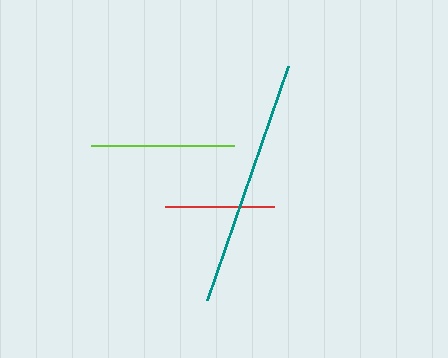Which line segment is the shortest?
The red line is the shortest at approximately 109 pixels.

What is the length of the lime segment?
The lime segment is approximately 143 pixels long.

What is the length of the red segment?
The red segment is approximately 109 pixels long.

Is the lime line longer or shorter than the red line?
The lime line is longer than the red line.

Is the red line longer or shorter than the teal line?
The teal line is longer than the red line.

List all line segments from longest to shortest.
From longest to shortest: teal, lime, red.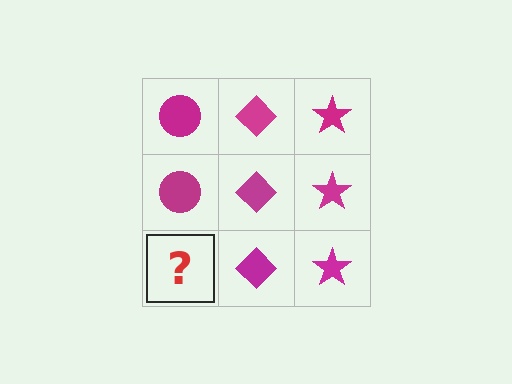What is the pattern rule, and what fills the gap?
The rule is that each column has a consistent shape. The gap should be filled with a magenta circle.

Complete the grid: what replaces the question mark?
The question mark should be replaced with a magenta circle.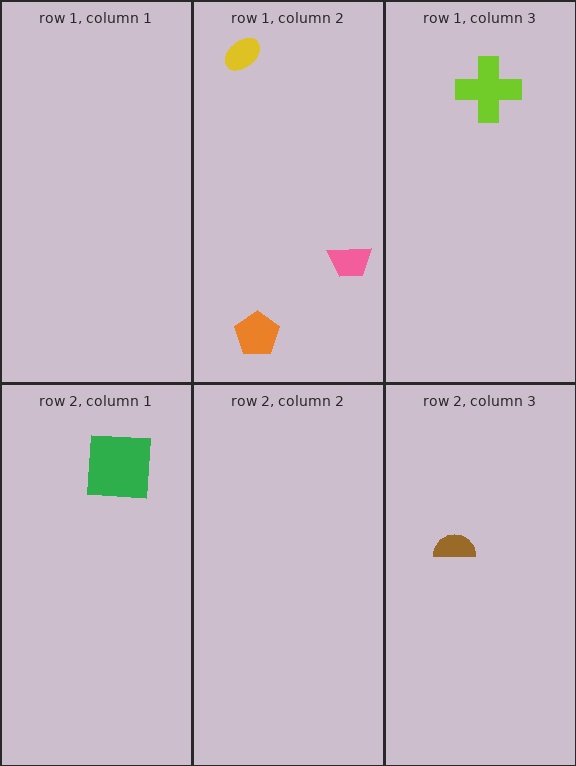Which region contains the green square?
The row 2, column 1 region.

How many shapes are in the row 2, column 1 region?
1.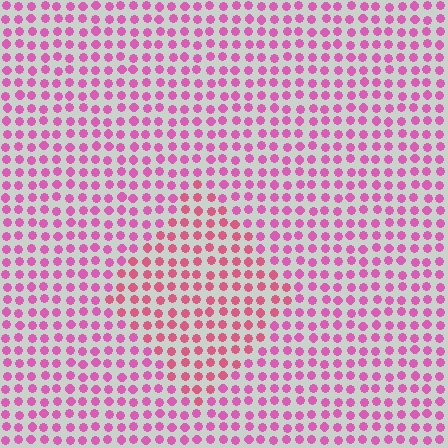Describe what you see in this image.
The image is filled with small pink elements in a uniform arrangement. A diamond-shaped region is visible where the elements are tinted to a slightly different hue, forming a subtle color boundary.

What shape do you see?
I see a diamond.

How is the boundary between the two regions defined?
The boundary is defined purely by a slight shift in hue (about 23 degrees). Spacing, size, and orientation are identical on both sides.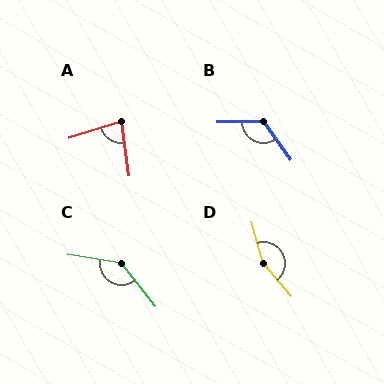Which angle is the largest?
D, at approximately 156 degrees.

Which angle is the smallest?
A, at approximately 80 degrees.